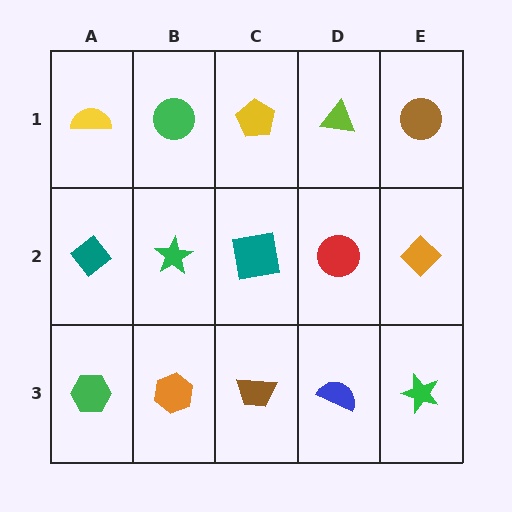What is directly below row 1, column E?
An orange diamond.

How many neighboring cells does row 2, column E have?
3.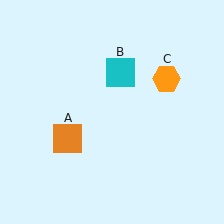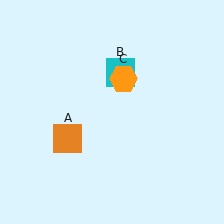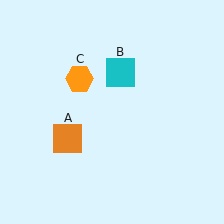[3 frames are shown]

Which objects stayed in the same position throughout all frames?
Orange square (object A) and cyan square (object B) remained stationary.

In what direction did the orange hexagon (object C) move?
The orange hexagon (object C) moved left.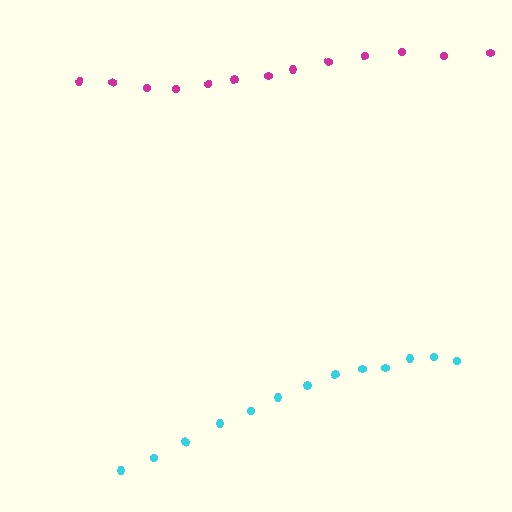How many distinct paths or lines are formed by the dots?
There are 2 distinct paths.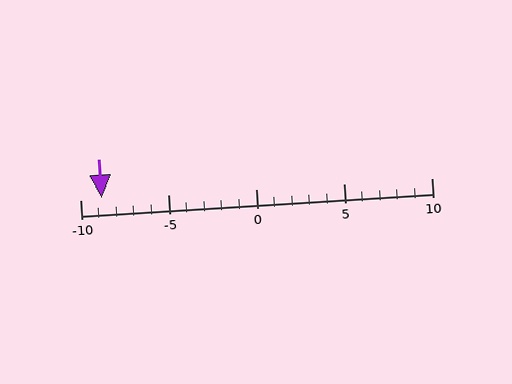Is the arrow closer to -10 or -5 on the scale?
The arrow is closer to -10.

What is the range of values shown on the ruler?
The ruler shows values from -10 to 10.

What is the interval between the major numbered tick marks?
The major tick marks are spaced 5 units apart.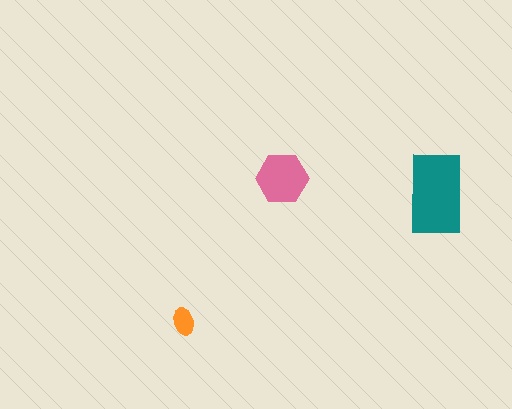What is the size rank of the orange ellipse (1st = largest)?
3rd.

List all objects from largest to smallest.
The teal rectangle, the pink hexagon, the orange ellipse.